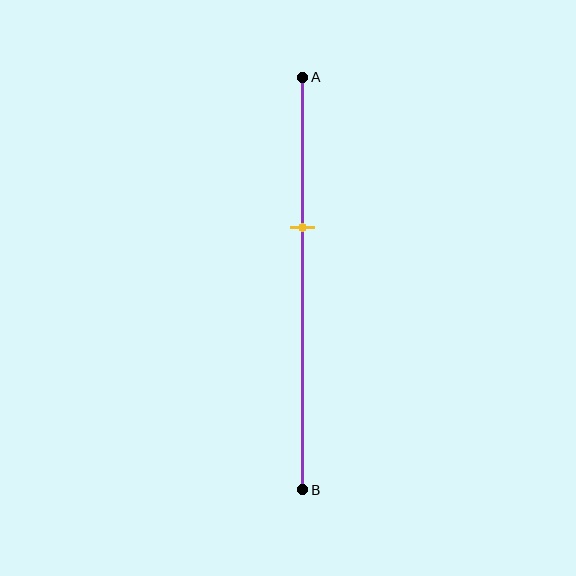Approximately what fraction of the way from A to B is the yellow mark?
The yellow mark is approximately 35% of the way from A to B.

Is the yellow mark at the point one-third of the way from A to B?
No, the mark is at about 35% from A, not at the 33% one-third point.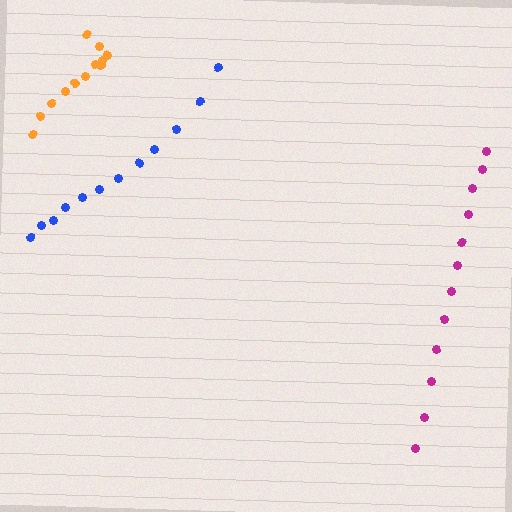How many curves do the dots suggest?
There are 3 distinct paths.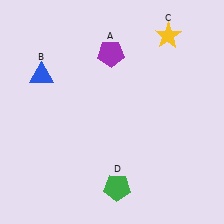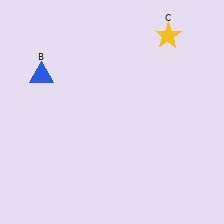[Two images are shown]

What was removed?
The purple pentagon (A), the green pentagon (D) were removed in Image 2.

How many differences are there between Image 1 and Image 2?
There are 2 differences between the two images.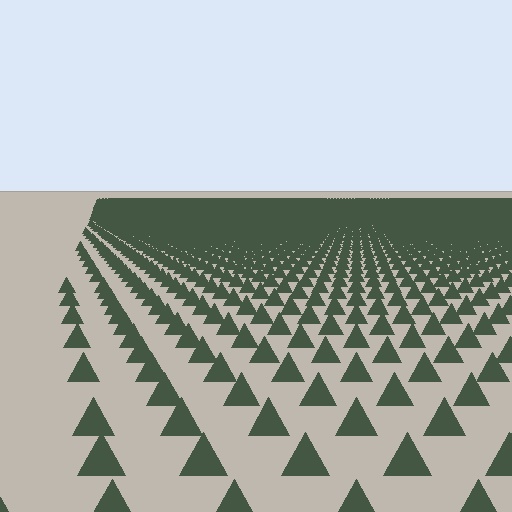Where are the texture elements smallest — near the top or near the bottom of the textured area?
Near the top.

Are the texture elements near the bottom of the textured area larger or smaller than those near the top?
Larger. Near the bottom, elements are closer to the viewer and appear at a bigger on-screen size.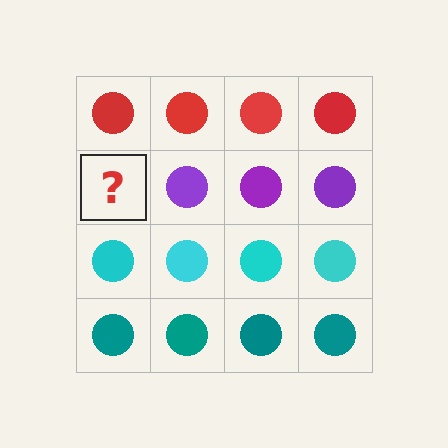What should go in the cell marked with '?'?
The missing cell should contain a purple circle.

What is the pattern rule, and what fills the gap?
The rule is that each row has a consistent color. The gap should be filled with a purple circle.